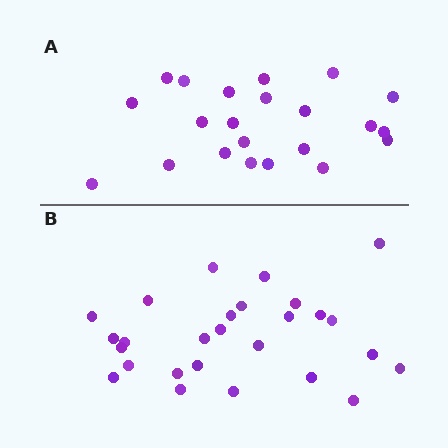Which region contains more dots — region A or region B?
Region B (the bottom region) has more dots.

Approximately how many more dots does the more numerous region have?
Region B has about 5 more dots than region A.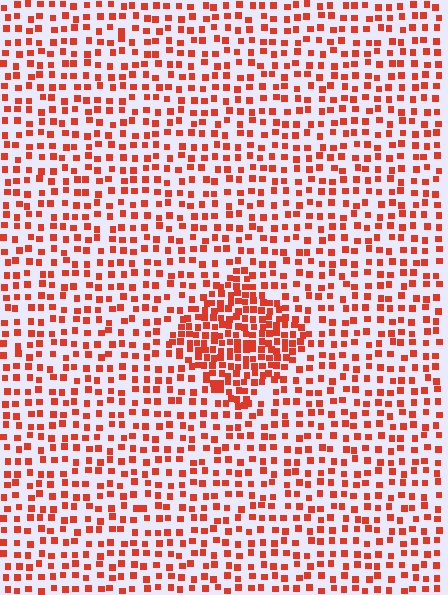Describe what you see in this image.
The image contains small red elements arranged at two different densities. A diamond-shaped region is visible where the elements are more densely packed than the surrounding area.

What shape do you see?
I see a diamond.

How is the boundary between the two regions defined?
The boundary is defined by a change in element density (approximately 2.1x ratio). All elements are the same color, size, and shape.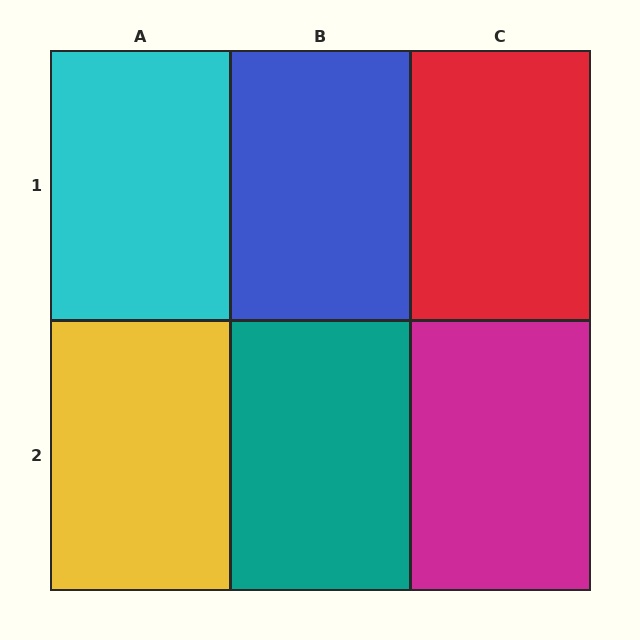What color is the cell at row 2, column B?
Teal.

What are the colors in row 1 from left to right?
Cyan, blue, red.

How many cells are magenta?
1 cell is magenta.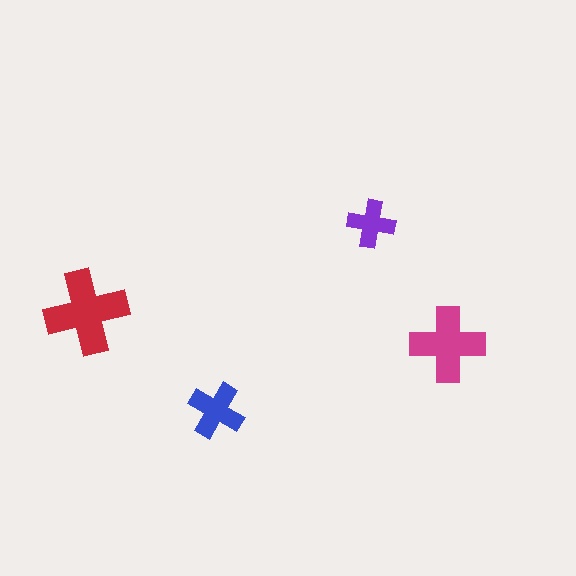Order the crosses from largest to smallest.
the red one, the magenta one, the blue one, the purple one.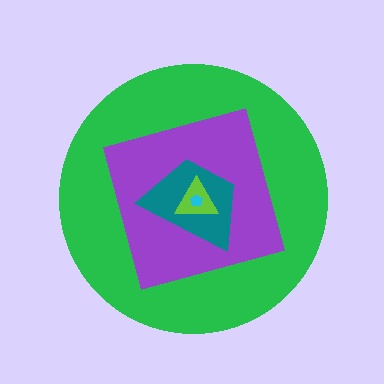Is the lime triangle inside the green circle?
Yes.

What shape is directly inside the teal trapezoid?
The lime triangle.